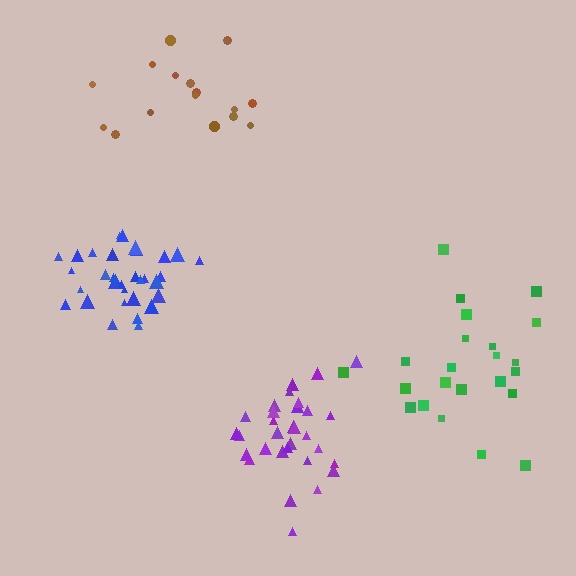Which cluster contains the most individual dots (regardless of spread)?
Blue (32).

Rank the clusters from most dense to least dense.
blue, purple, green, brown.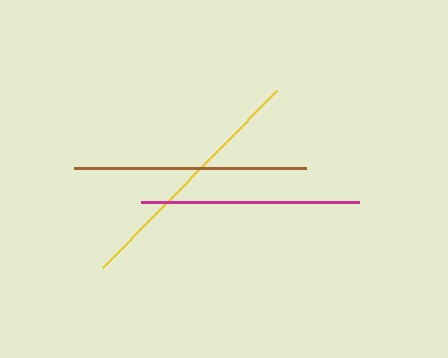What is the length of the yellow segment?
The yellow segment is approximately 248 pixels long.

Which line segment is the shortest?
The magenta line is the shortest at approximately 218 pixels.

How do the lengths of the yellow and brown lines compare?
The yellow and brown lines are approximately the same length.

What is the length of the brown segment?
The brown segment is approximately 232 pixels long.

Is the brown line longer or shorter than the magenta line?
The brown line is longer than the magenta line.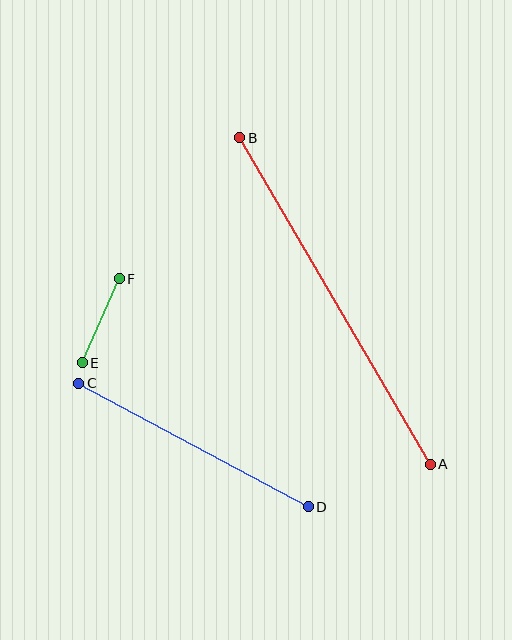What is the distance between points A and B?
The distance is approximately 378 pixels.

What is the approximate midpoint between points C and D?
The midpoint is at approximately (193, 445) pixels.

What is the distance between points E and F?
The distance is approximately 92 pixels.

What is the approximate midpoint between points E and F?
The midpoint is at approximately (101, 321) pixels.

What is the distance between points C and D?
The distance is approximately 260 pixels.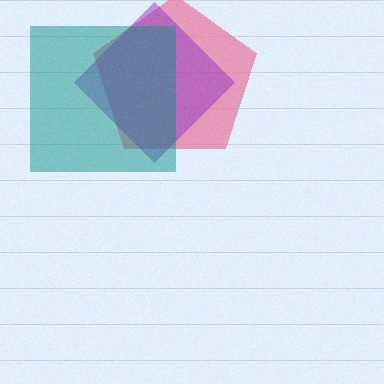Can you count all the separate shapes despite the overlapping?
Yes, there are 3 separate shapes.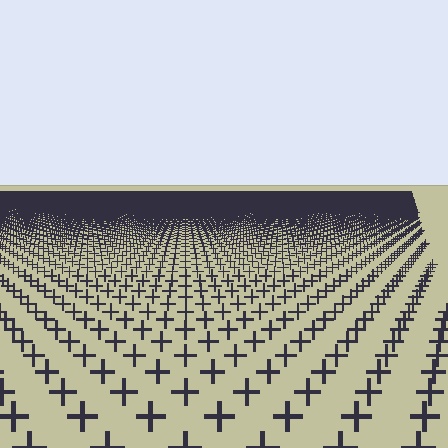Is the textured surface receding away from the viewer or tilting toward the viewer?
The surface is receding away from the viewer. Texture elements get smaller and denser toward the top.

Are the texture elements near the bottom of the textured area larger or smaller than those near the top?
Larger. Near the bottom, elements are closer to the viewer and appear at a bigger on-screen size.